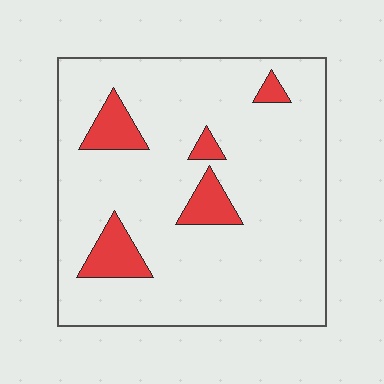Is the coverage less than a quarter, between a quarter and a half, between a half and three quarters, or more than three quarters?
Less than a quarter.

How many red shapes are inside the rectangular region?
5.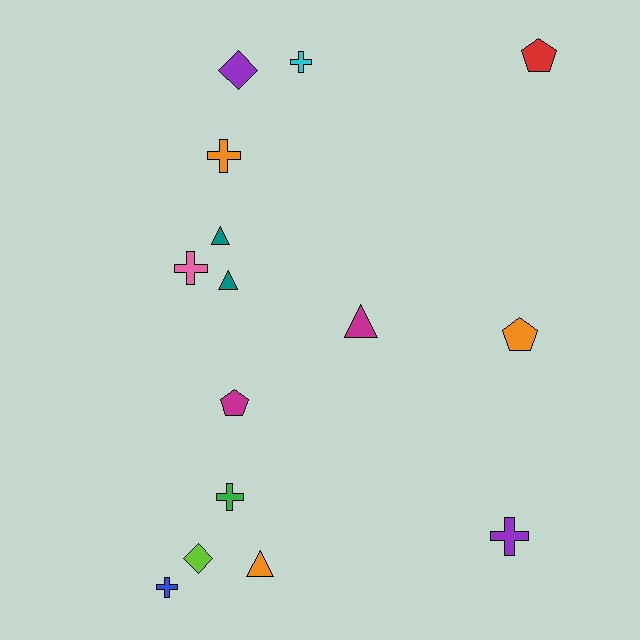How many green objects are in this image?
There is 1 green object.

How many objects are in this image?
There are 15 objects.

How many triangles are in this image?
There are 4 triangles.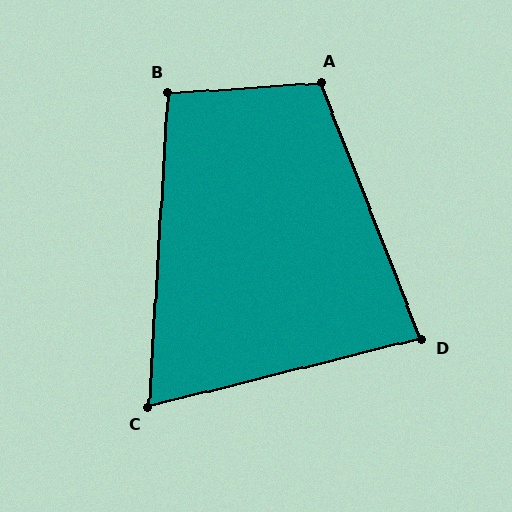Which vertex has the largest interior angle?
A, at approximately 107 degrees.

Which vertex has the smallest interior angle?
C, at approximately 73 degrees.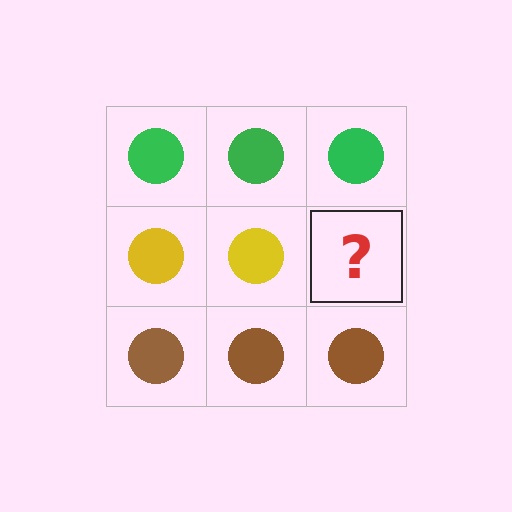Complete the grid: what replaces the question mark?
The question mark should be replaced with a yellow circle.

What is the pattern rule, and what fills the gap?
The rule is that each row has a consistent color. The gap should be filled with a yellow circle.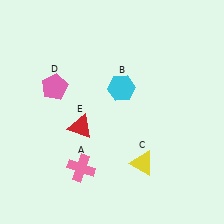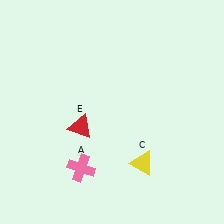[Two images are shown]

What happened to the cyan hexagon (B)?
The cyan hexagon (B) was removed in Image 2. It was in the top-right area of Image 1.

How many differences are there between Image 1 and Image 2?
There are 2 differences between the two images.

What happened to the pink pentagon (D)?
The pink pentagon (D) was removed in Image 2. It was in the top-left area of Image 1.